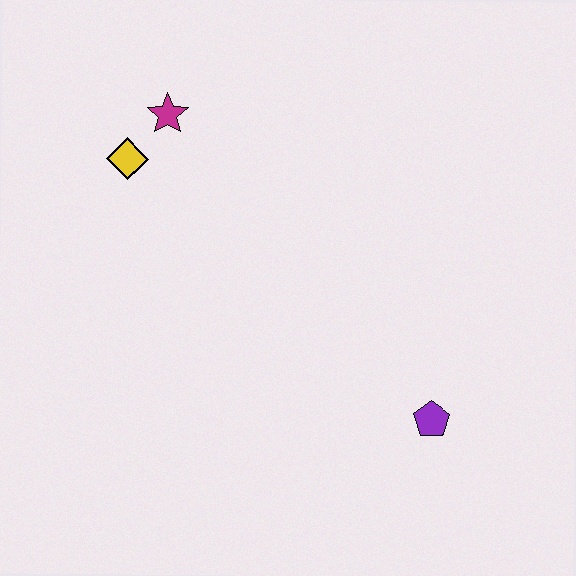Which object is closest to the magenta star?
The yellow diamond is closest to the magenta star.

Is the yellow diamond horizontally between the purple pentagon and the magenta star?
No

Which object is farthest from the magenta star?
The purple pentagon is farthest from the magenta star.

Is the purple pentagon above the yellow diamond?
No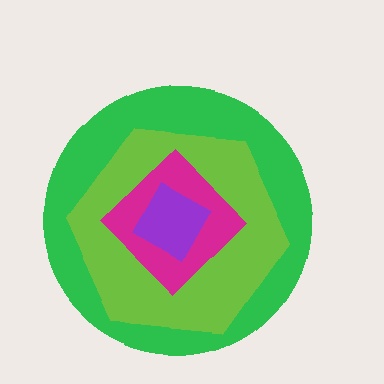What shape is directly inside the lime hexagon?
The magenta diamond.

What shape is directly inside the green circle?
The lime hexagon.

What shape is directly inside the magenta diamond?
The purple square.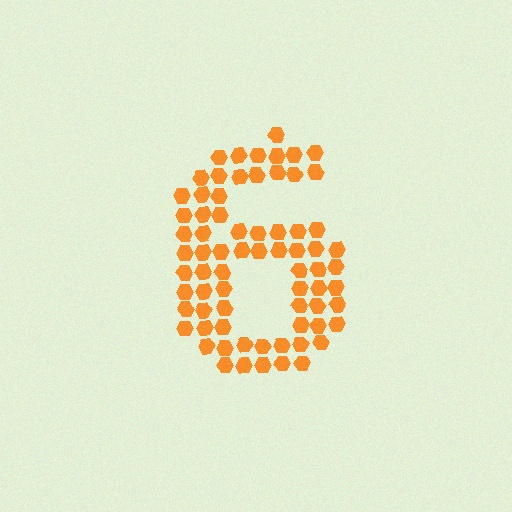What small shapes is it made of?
It is made of small hexagons.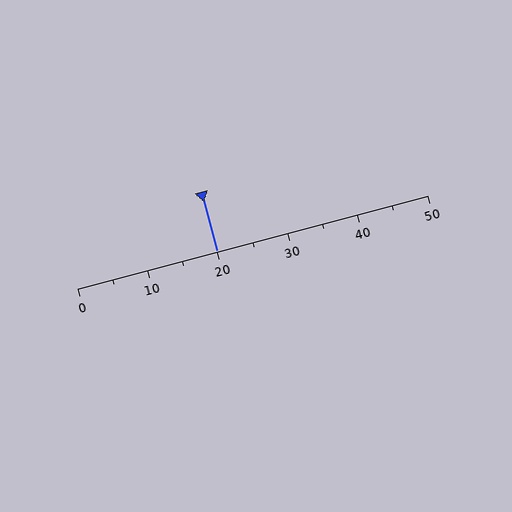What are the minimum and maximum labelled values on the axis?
The axis runs from 0 to 50.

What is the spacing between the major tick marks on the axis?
The major ticks are spaced 10 apart.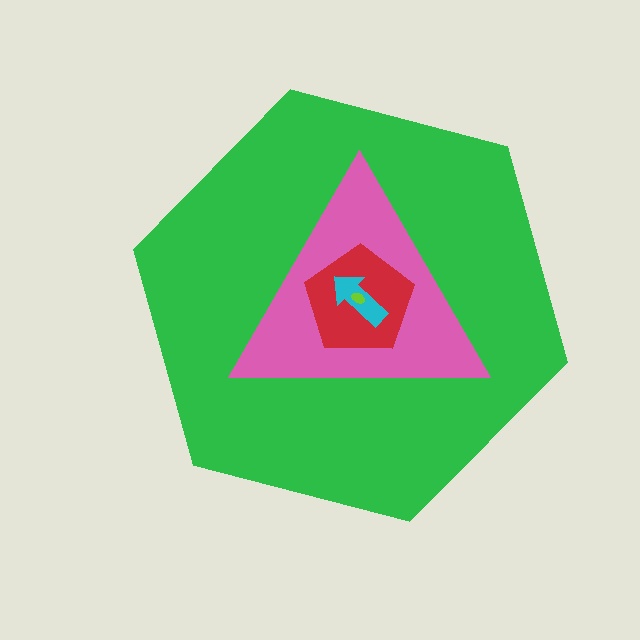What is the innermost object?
The lime ellipse.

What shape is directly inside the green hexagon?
The pink triangle.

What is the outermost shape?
The green hexagon.